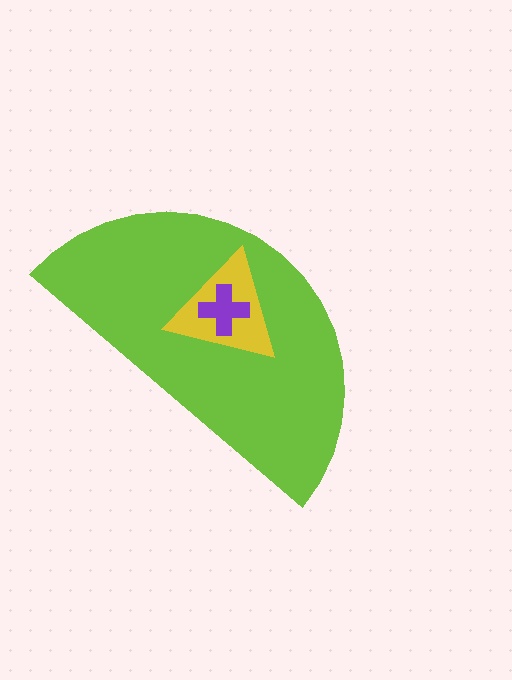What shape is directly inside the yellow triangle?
The purple cross.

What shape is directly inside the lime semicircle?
The yellow triangle.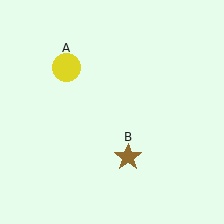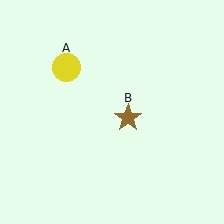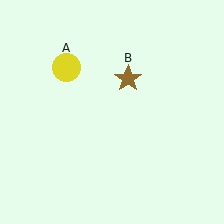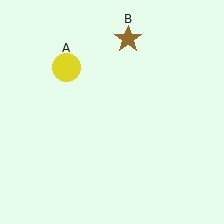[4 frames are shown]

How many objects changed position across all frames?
1 object changed position: brown star (object B).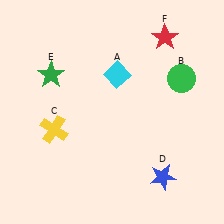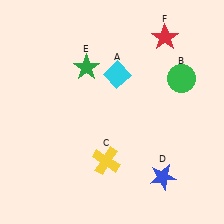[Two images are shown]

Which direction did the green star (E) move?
The green star (E) moved right.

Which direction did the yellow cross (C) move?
The yellow cross (C) moved right.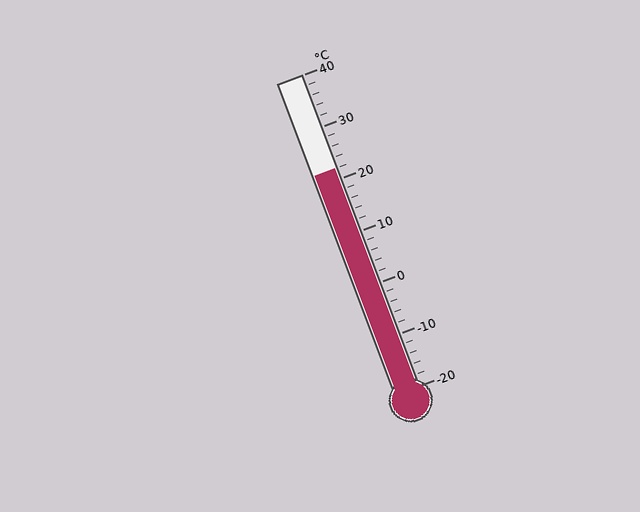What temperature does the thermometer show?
The thermometer shows approximately 22°C.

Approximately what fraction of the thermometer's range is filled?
The thermometer is filled to approximately 70% of its range.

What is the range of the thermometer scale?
The thermometer scale ranges from -20°C to 40°C.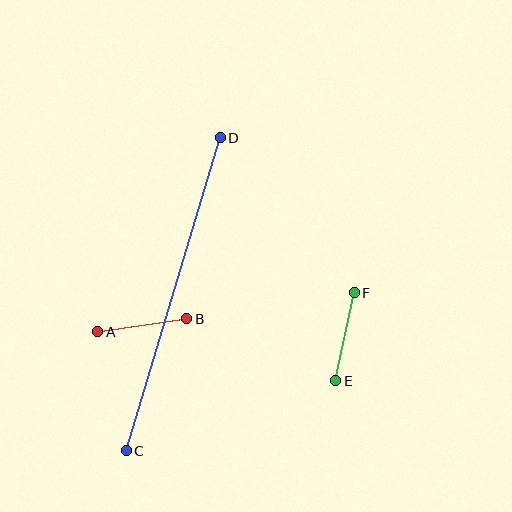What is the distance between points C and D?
The distance is approximately 327 pixels.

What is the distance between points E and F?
The distance is approximately 90 pixels.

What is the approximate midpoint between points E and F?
The midpoint is at approximately (345, 337) pixels.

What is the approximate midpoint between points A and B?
The midpoint is at approximately (142, 325) pixels.